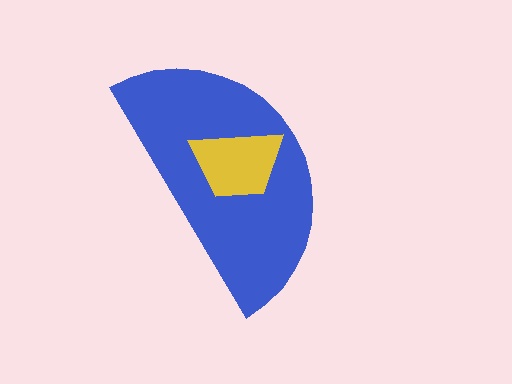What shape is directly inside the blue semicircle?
The yellow trapezoid.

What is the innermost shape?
The yellow trapezoid.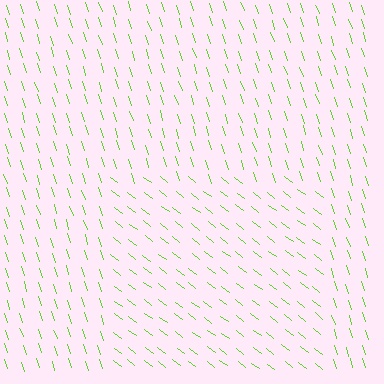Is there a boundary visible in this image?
Yes, there is a texture boundary formed by a change in line orientation.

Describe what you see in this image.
The image is filled with small lime line segments. A rectangle region in the image has lines oriented differently from the surrounding lines, creating a visible texture boundary.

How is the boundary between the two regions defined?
The boundary is defined purely by a change in line orientation (approximately 34 degrees difference). All lines are the same color and thickness.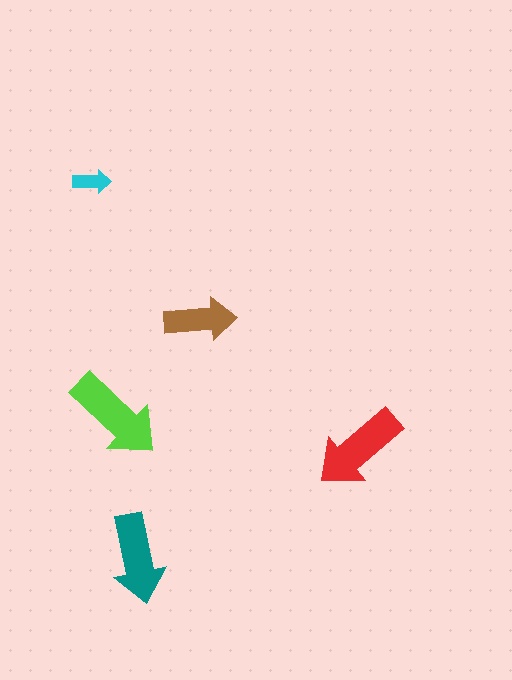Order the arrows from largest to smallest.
the lime one, the red one, the teal one, the brown one, the cyan one.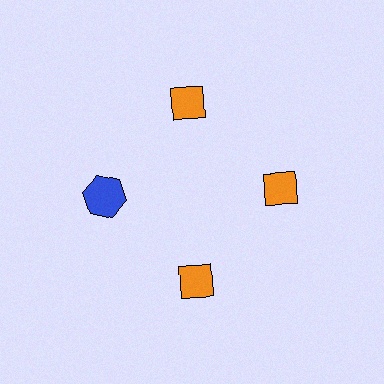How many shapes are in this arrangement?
There are 4 shapes arranged in a ring pattern.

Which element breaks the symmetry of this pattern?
The blue hexagon at roughly the 9 o'clock position breaks the symmetry. All other shapes are orange diamonds.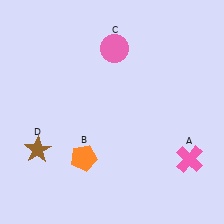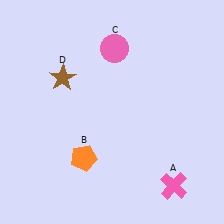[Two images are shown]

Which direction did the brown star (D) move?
The brown star (D) moved up.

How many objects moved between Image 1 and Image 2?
2 objects moved between the two images.